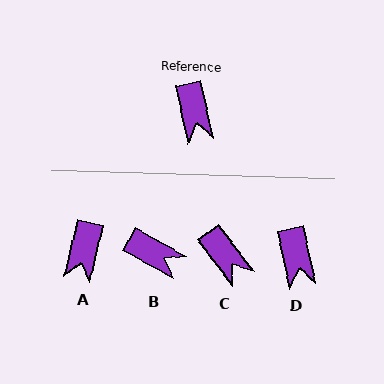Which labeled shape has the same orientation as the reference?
D.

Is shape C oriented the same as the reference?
No, it is off by about 24 degrees.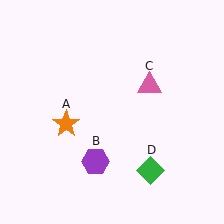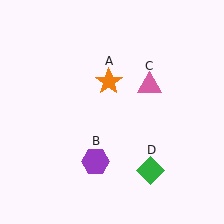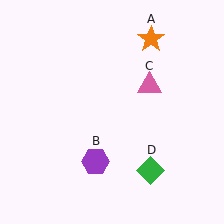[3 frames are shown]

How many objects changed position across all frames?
1 object changed position: orange star (object A).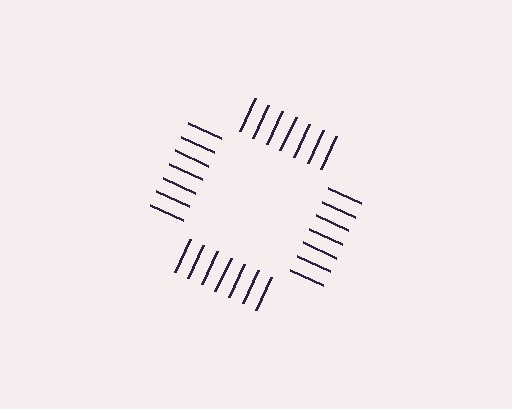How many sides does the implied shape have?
4 sides — the line-ends trace a square.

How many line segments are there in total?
28 — 7 along each of the 4 edges.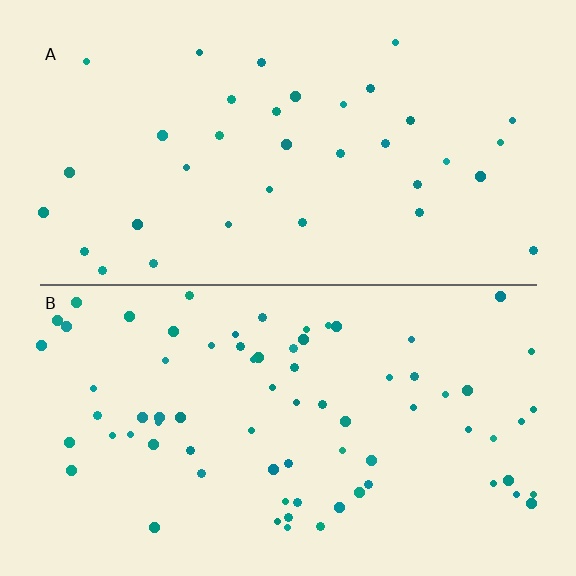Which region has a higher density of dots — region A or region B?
B (the bottom).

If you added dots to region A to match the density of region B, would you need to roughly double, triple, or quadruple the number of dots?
Approximately double.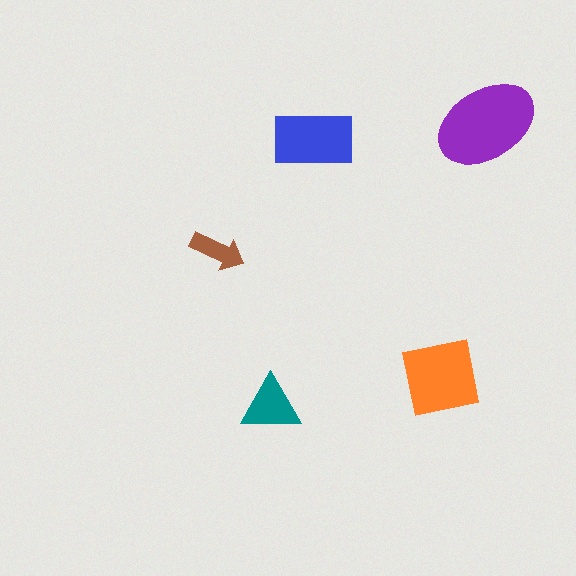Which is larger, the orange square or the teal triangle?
The orange square.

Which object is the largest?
The purple ellipse.